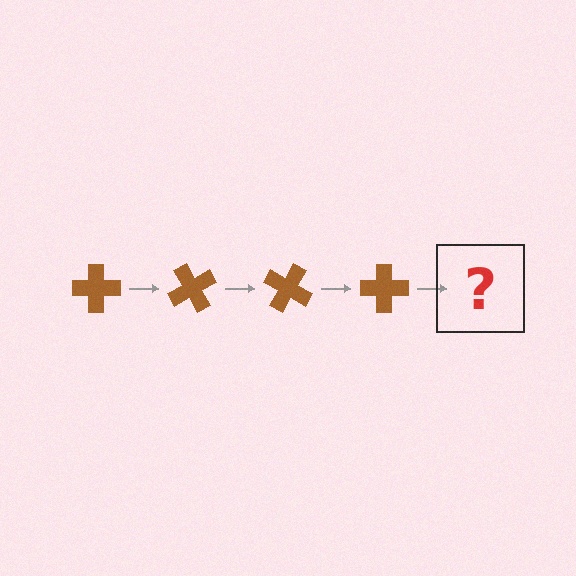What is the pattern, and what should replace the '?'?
The pattern is that the cross rotates 60 degrees each step. The '?' should be a brown cross rotated 240 degrees.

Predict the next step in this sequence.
The next step is a brown cross rotated 240 degrees.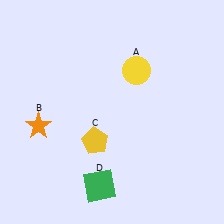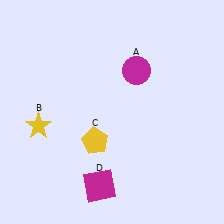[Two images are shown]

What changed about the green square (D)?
In Image 1, D is green. In Image 2, it changed to magenta.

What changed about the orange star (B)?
In Image 1, B is orange. In Image 2, it changed to yellow.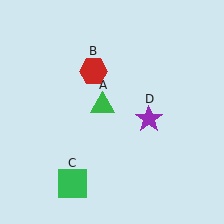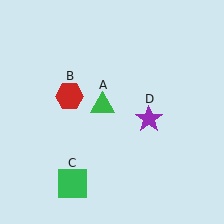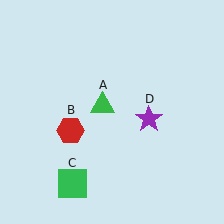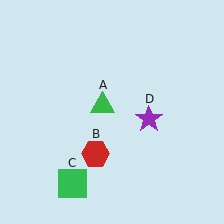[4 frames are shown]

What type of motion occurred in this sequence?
The red hexagon (object B) rotated counterclockwise around the center of the scene.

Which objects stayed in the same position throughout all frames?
Green triangle (object A) and green square (object C) and purple star (object D) remained stationary.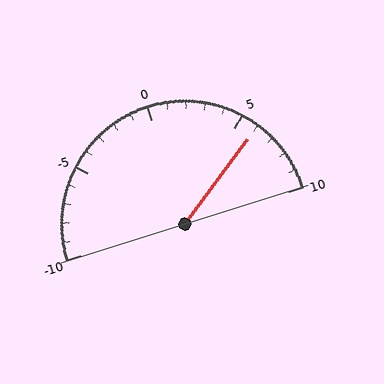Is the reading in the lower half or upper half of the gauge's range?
The reading is in the upper half of the range (-10 to 10).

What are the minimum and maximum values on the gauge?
The gauge ranges from -10 to 10.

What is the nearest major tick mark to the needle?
The nearest major tick mark is 5.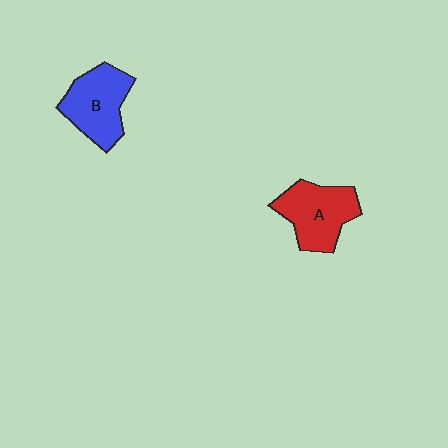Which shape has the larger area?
Shape A (red).